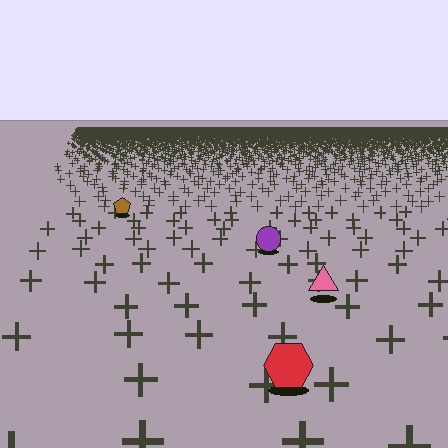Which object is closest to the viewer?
The red hexagon is closest. The texture marks near it are larger and more spread out.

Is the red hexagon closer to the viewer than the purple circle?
Yes. The red hexagon is closer — you can tell from the texture gradient: the ground texture is coarser near it.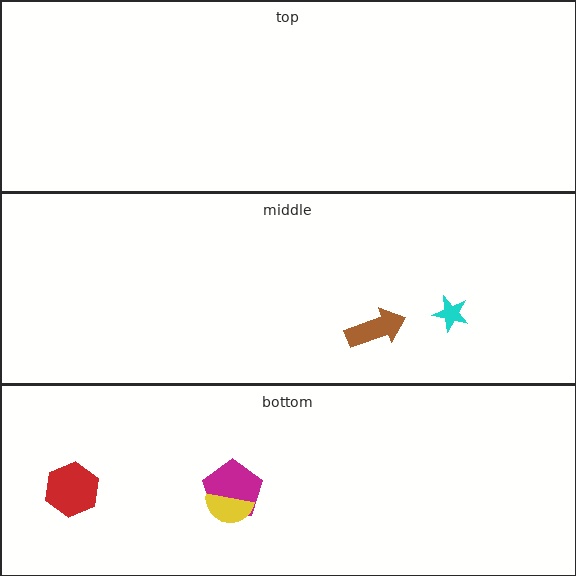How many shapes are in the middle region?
2.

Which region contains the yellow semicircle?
The bottom region.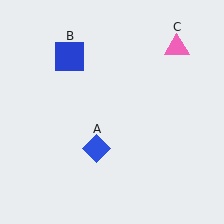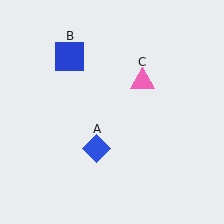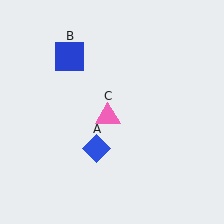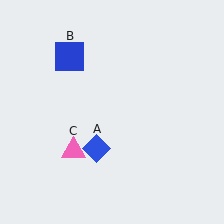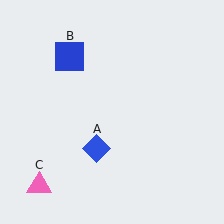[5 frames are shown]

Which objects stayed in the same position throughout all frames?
Blue diamond (object A) and blue square (object B) remained stationary.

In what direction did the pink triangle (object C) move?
The pink triangle (object C) moved down and to the left.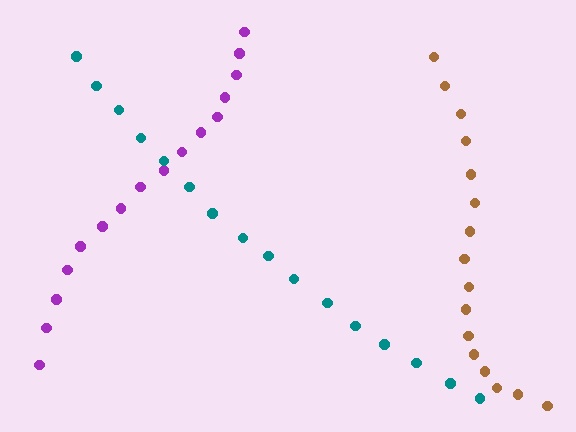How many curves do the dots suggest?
There are 3 distinct paths.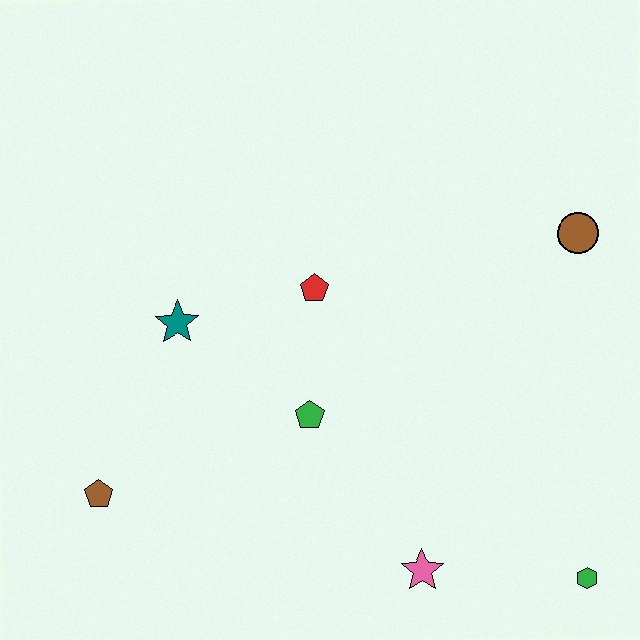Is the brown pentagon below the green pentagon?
Yes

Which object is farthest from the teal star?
The green hexagon is farthest from the teal star.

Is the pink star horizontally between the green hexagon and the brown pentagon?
Yes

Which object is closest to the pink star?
The green hexagon is closest to the pink star.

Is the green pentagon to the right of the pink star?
No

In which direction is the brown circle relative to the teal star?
The brown circle is to the right of the teal star.